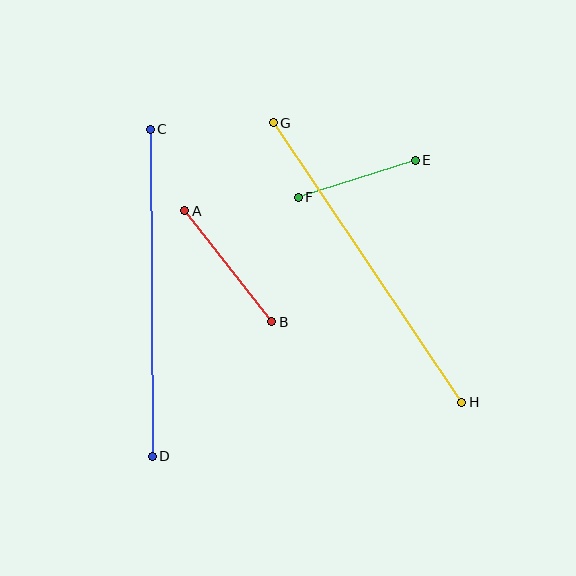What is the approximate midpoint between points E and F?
The midpoint is at approximately (357, 179) pixels.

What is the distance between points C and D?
The distance is approximately 327 pixels.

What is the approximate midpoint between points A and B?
The midpoint is at approximately (228, 266) pixels.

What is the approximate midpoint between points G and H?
The midpoint is at approximately (368, 262) pixels.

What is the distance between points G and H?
The distance is approximately 337 pixels.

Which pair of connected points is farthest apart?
Points G and H are farthest apart.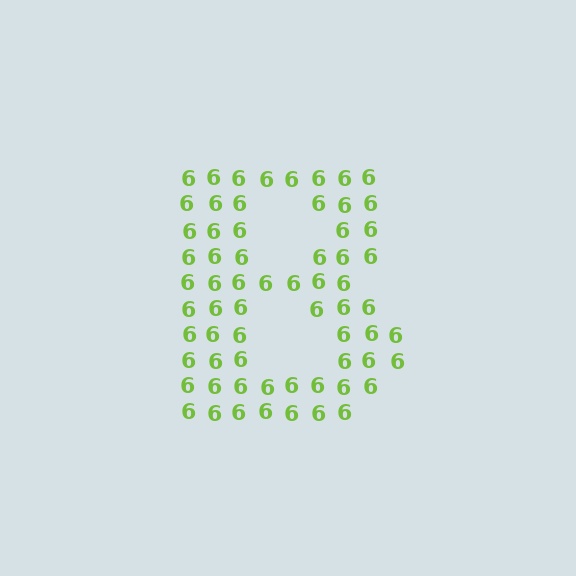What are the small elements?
The small elements are digit 6's.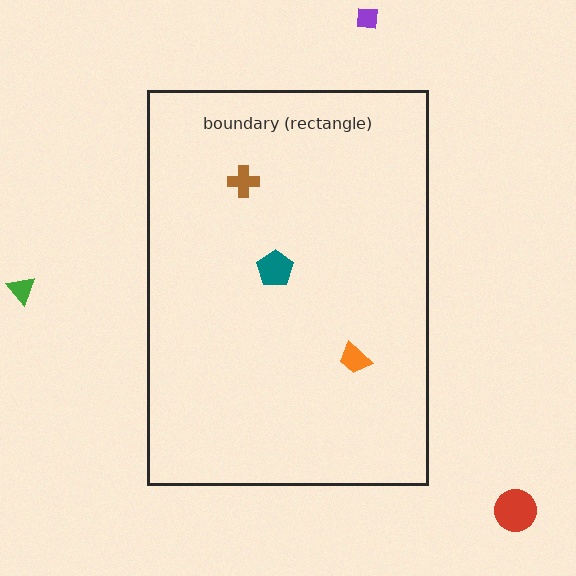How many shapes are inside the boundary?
3 inside, 3 outside.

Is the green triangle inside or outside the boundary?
Outside.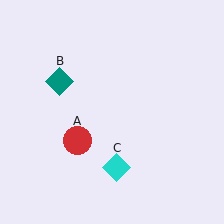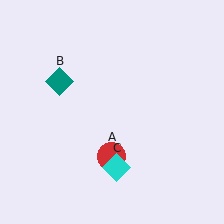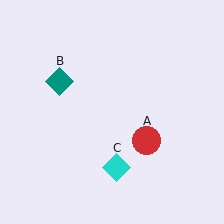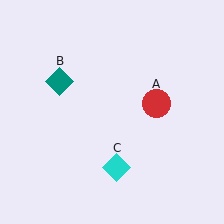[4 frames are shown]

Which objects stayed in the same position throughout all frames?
Teal diamond (object B) and cyan diamond (object C) remained stationary.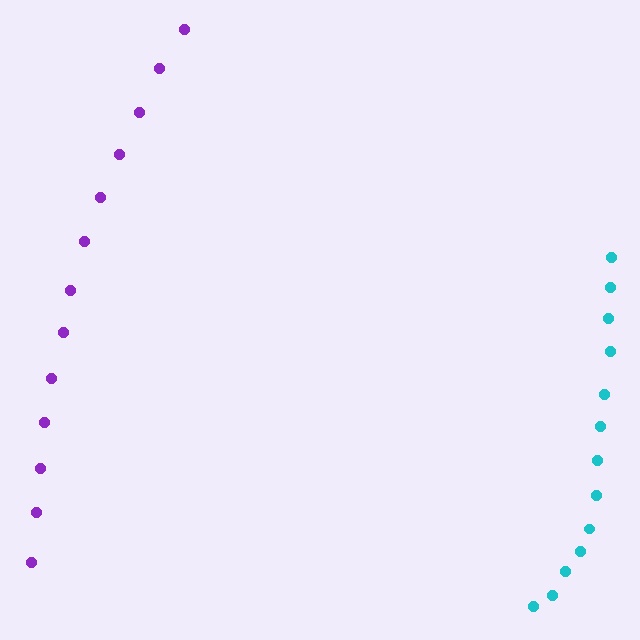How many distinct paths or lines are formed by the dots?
There are 2 distinct paths.